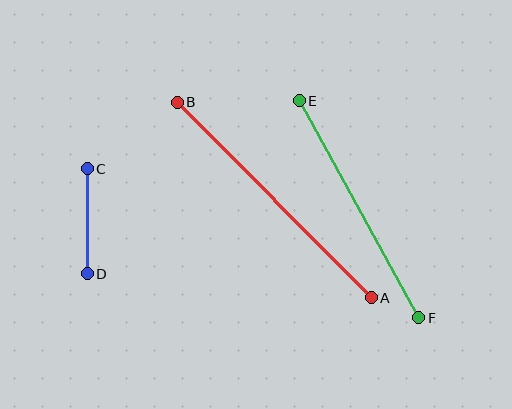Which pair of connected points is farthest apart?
Points A and B are farthest apart.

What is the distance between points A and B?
The distance is approximately 275 pixels.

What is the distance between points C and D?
The distance is approximately 105 pixels.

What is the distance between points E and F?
The distance is approximately 248 pixels.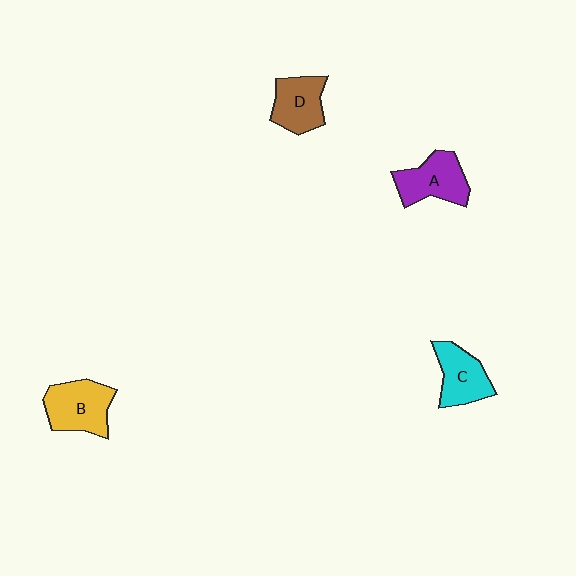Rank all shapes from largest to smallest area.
From largest to smallest: B (yellow), A (purple), C (cyan), D (brown).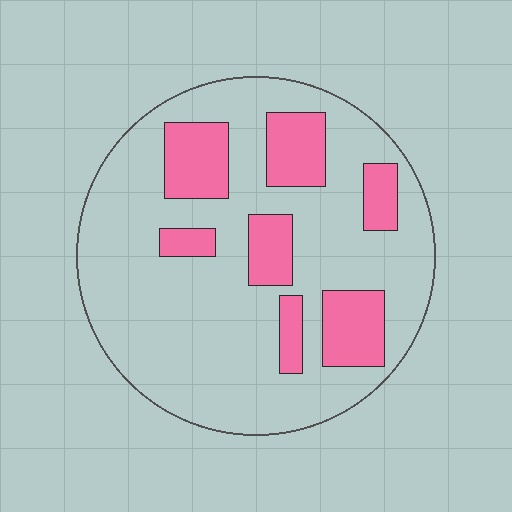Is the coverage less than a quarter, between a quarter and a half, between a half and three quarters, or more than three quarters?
Less than a quarter.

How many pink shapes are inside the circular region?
7.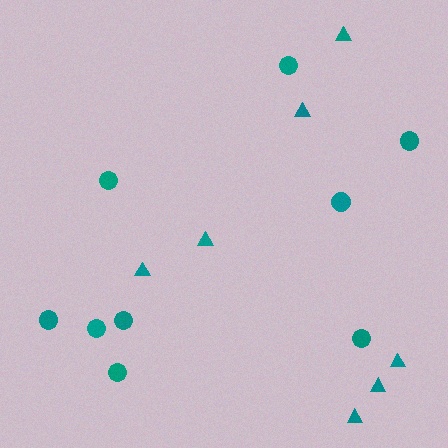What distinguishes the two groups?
There are 2 groups: one group of triangles (7) and one group of circles (9).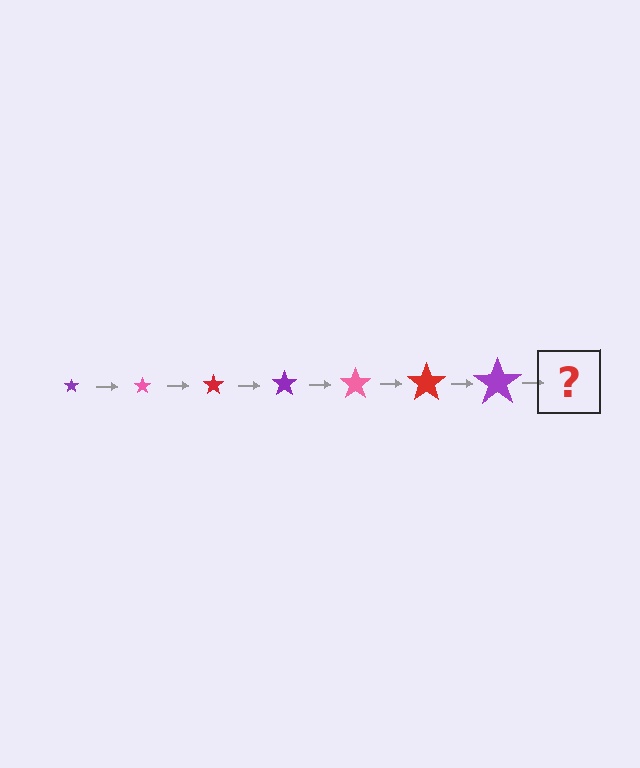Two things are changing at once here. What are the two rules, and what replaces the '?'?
The two rules are that the star grows larger each step and the color cycles through purple, pink, and red. The '?' should be a pink star, larger than the previous one.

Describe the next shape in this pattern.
It should be a pink star, larger than the previous one.